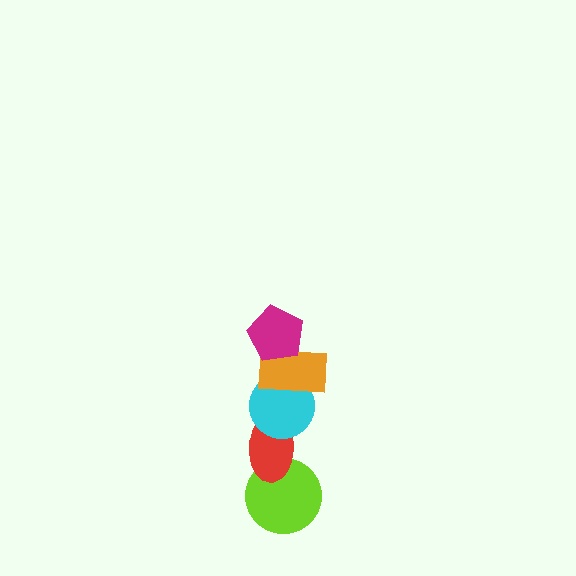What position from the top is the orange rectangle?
The orange rectangle is 2nd from the top.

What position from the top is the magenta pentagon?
The magenta pentagon is 1st from the top.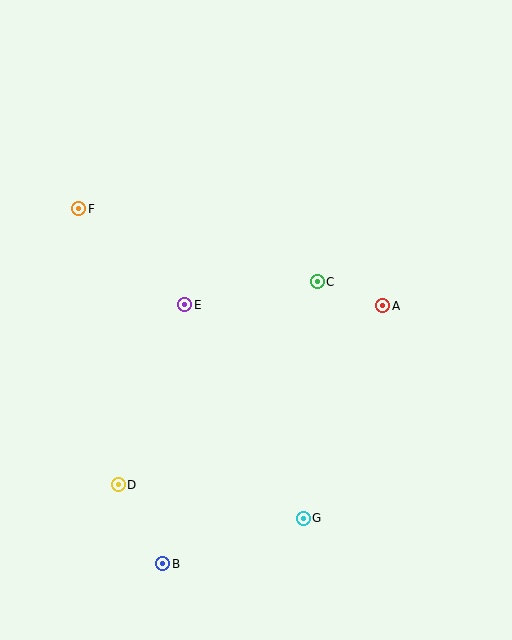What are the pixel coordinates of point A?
Point A is at (383, 306).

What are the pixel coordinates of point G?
Point G is at (303, 518).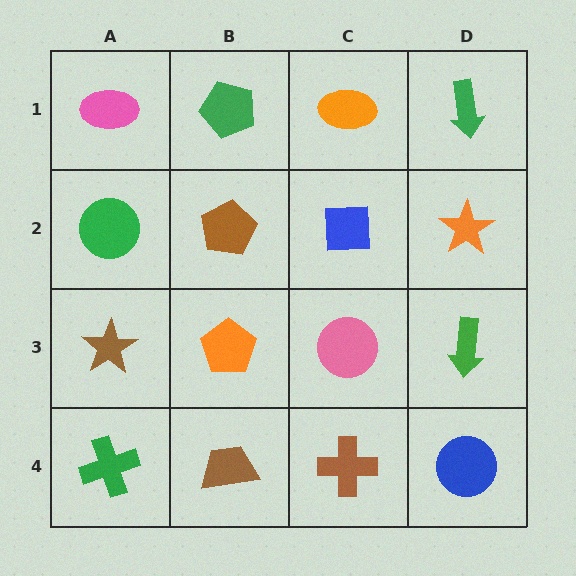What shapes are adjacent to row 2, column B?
A green pentagon (row 1, column B), an orange pentagon (row 3, column B), a green circle (row 2, column A), a blue square (row 2, column C).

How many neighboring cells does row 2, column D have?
3.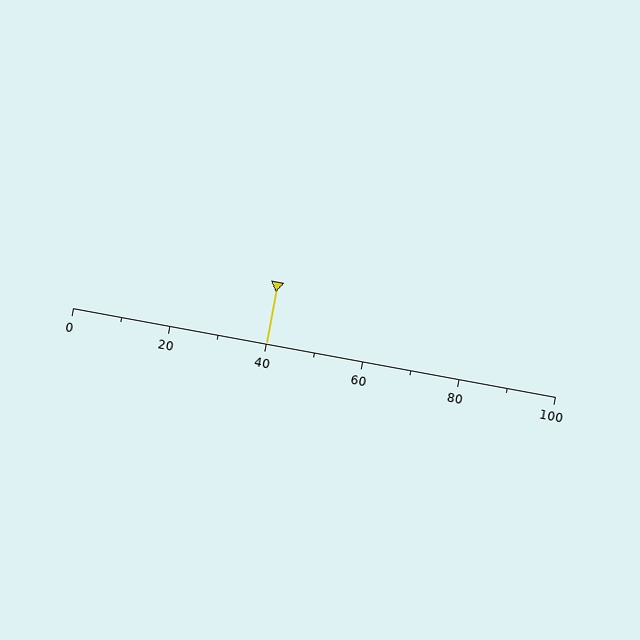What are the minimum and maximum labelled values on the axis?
The axis runs from 0 to 100.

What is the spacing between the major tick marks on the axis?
The major ticks are spaced 20 apart.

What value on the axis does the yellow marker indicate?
The marker indicates approximately 40.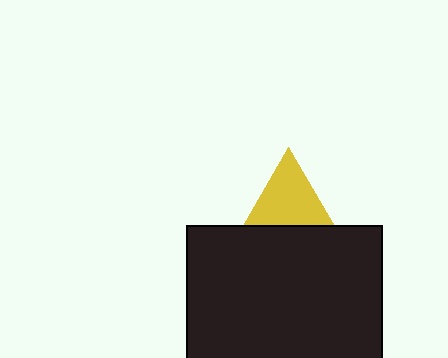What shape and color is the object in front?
The object in front is a black rectangle.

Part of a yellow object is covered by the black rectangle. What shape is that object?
It is a triangle.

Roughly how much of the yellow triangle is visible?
About half of it is visible (roughly 61%).